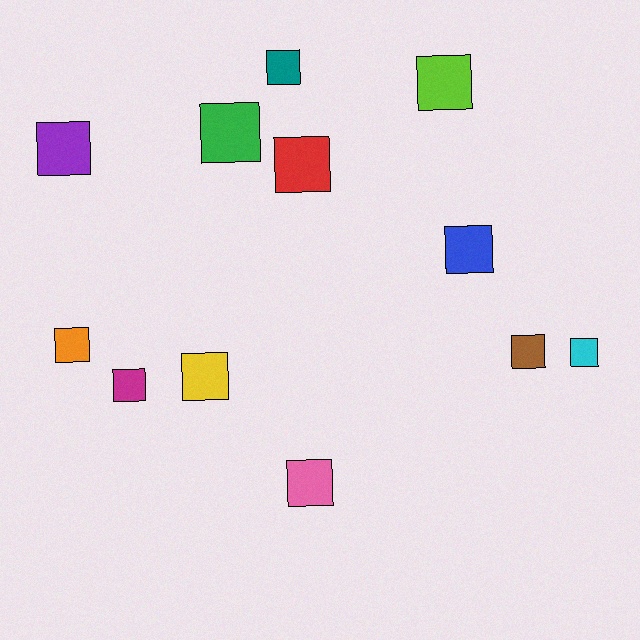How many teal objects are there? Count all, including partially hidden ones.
There is 1 teal object.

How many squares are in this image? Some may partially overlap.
There are 12 squares.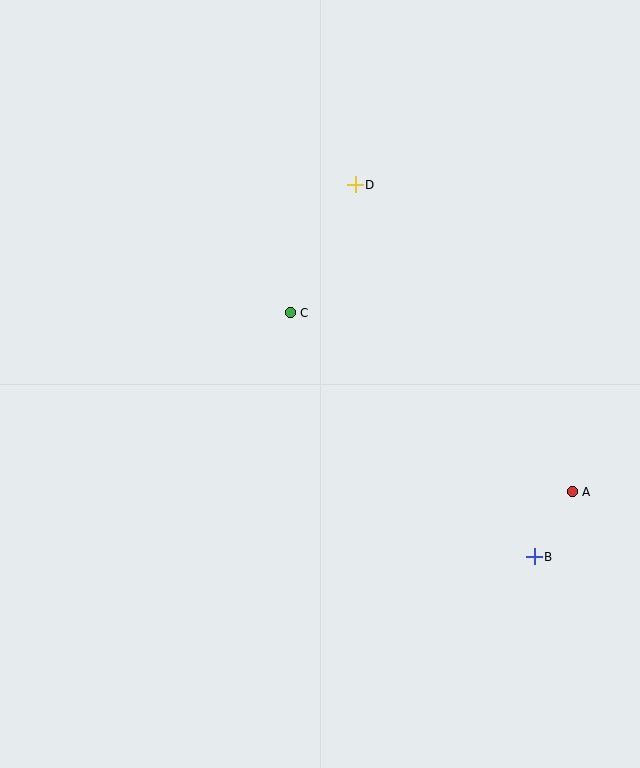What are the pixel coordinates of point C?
Point C is at (290, 313).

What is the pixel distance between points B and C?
The distance between B and C is 345 pixels.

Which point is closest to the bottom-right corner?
Point B is closest to the bottom-right corner.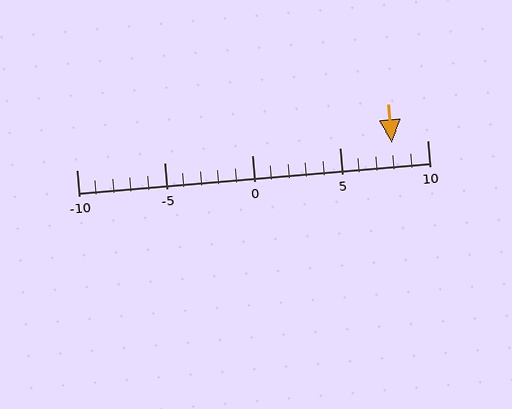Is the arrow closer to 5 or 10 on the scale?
The arrow is closer to 10.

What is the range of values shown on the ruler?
The ruler shows values from -10 to 10.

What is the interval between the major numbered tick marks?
The major tick marks are spaced 5 units apart.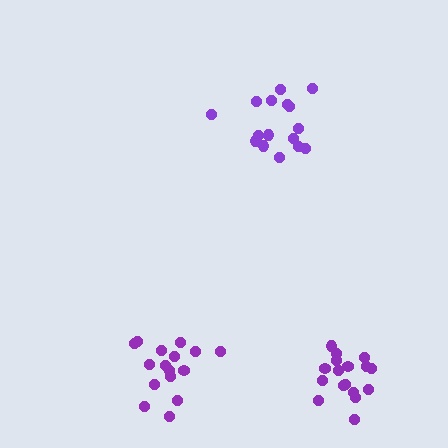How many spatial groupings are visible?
There are 3 spatial groupings.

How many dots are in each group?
Group 1: 16 dots, Group 2: 16 dots, Group 3: 17 dots (49 total).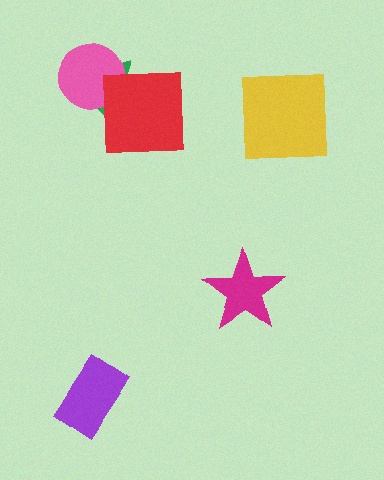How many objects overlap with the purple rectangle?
0 objects overlap with the purple rectangle.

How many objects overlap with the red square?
2 objects overlap with the red square.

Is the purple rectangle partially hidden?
No, no other shape covers it.